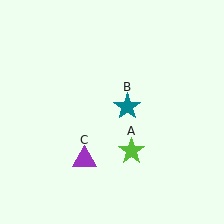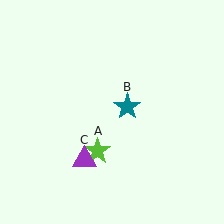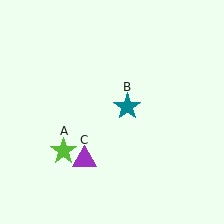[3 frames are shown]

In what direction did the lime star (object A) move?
The lime star (object A) moved left.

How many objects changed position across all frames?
1 object changed position: lime star (object A).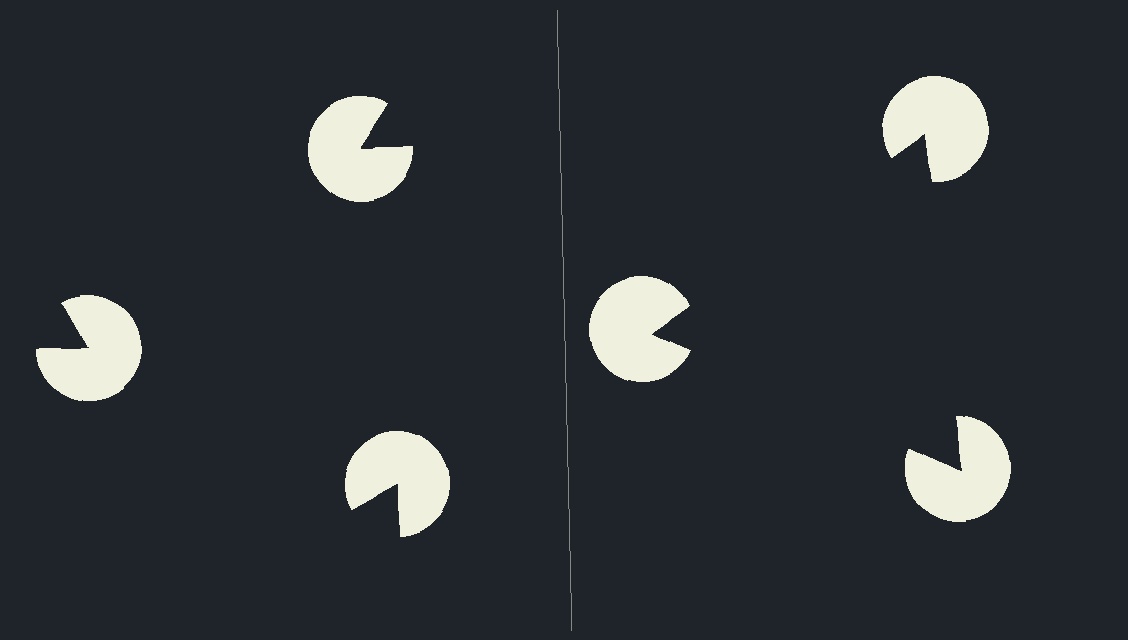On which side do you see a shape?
An illusory triangle appears on the right side. On the left side the wedge cuts are rotated, so no coherent shape forms.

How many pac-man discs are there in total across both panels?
6 — 3 on each side.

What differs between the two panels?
The pac-man discs are positioned identically on both sides; only the wedge orientations differ. On the right they align to a triangle; on the left they are misaligned.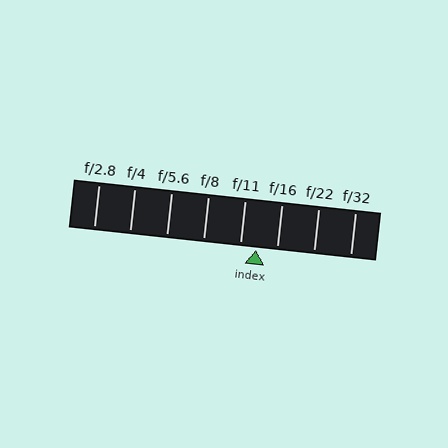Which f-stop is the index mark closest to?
The index mark is closest to f/11.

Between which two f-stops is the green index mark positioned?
The index mark is between f/11 and f/16.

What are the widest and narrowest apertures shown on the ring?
The widest aperture shown is f/2.8 and the narrowest is f/32.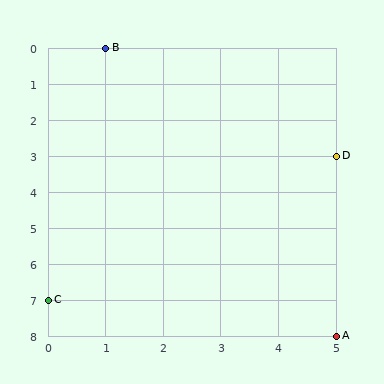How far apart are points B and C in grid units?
Points B and C are 1 column and 7 rows apart (about 7.1 grid units diagonally).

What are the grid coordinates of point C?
Point C is at grid coordinates (0, 7).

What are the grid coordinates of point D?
Point D is at grid coordinates (5, 3).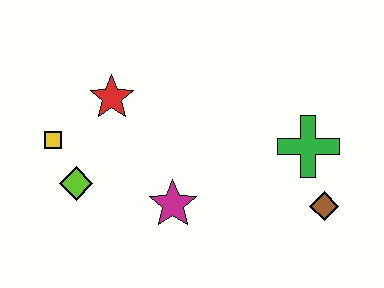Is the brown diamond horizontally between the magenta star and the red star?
No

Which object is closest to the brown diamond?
The green cross is closest to the brown diamond.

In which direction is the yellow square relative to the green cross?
The yellow square is to the left of the green cross.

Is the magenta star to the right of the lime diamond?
Yes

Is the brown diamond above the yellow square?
No